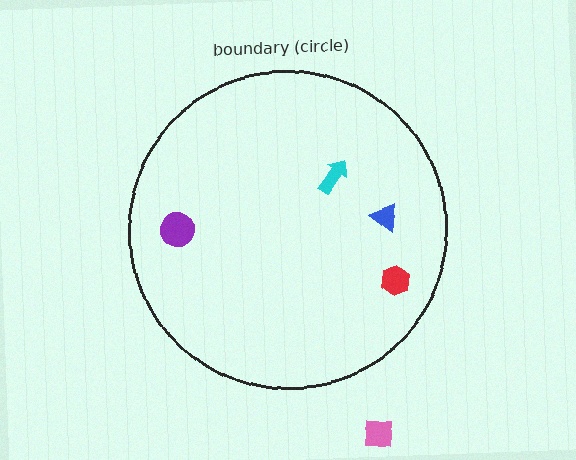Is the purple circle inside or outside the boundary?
Inside.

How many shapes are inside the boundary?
4 inside, 1 outside.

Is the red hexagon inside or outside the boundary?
Inside.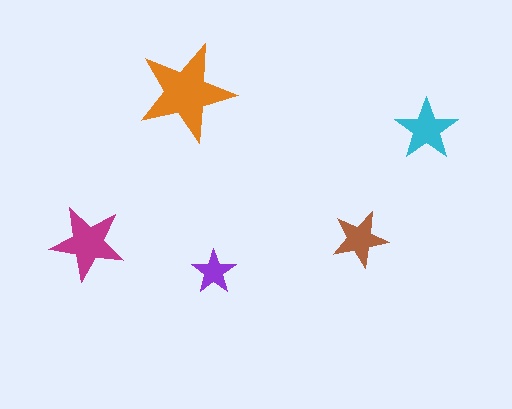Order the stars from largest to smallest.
the orange one, the magenta one, the cyan one, the brown one, the purple one.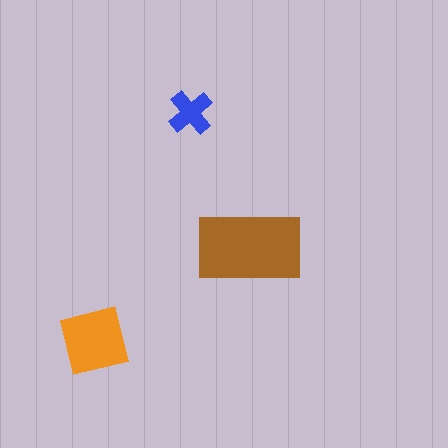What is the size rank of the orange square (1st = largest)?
2nd.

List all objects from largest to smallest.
The brown rectangle, the orange square, the blue cross.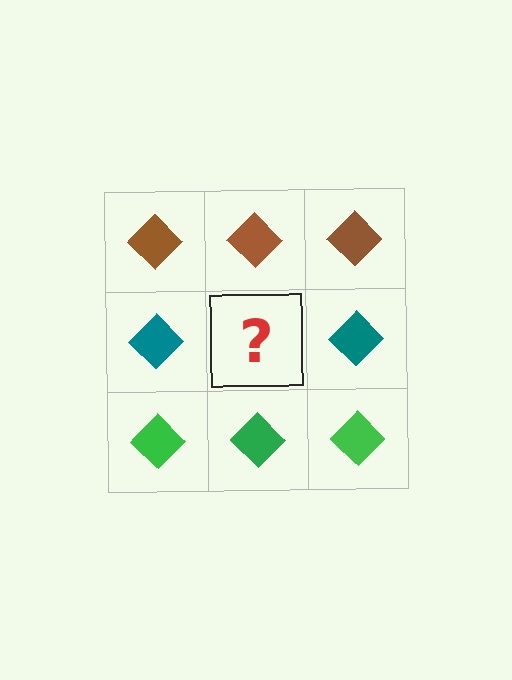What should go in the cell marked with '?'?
The missing cell should contain a teal diamond.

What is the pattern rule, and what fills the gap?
The rule is that each row has a consistent color. The gap should be filled with a teal diamond.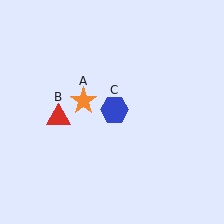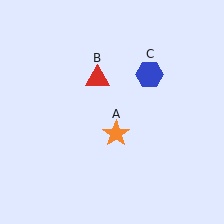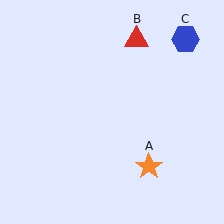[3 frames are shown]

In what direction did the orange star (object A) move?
The orange star (object A) moved down and to the right.